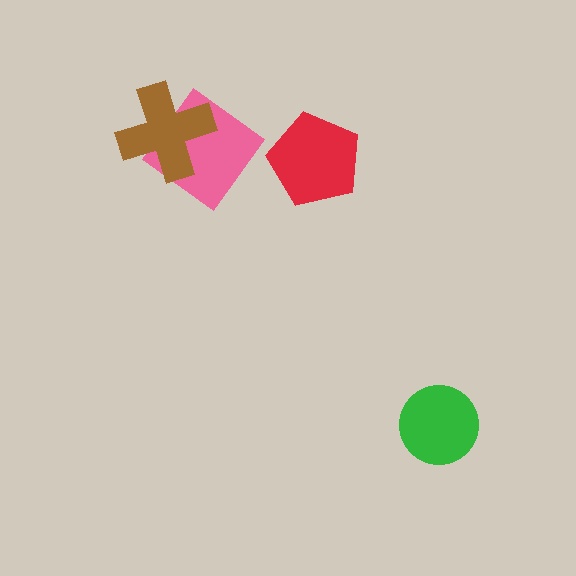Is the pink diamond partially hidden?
Yes, it is partially covered by another shape.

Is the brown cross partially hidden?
No, no other shape covers it.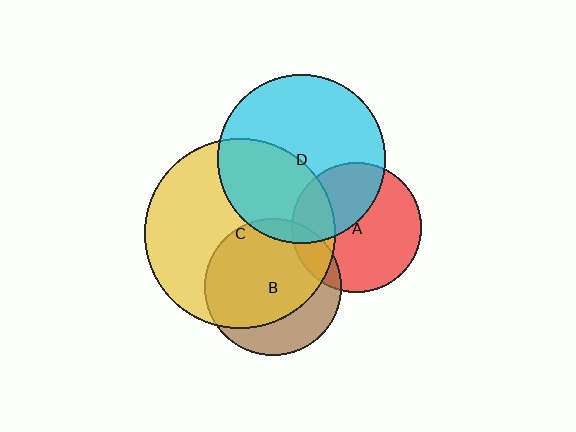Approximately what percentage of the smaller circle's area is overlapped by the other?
Approximately 25%.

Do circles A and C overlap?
Yes.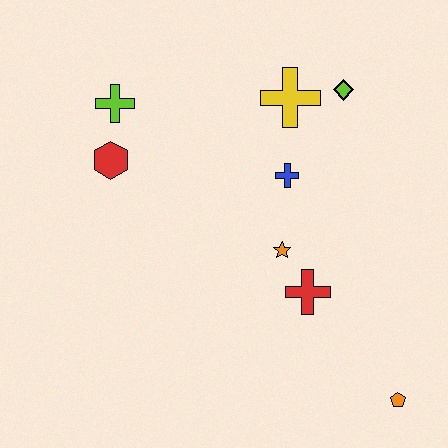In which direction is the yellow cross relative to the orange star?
The yellow cross is above the orange star.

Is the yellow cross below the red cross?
No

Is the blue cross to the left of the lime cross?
No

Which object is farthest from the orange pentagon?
The lime cross is farthest from the orange pentagon.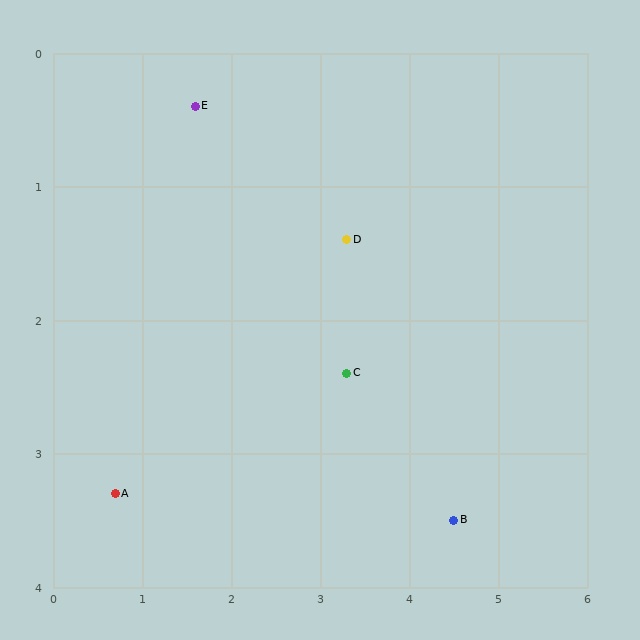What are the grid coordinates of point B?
Point B is at approximately (4.5, 3.5).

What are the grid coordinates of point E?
Point E is at approximately (1.6, 0.4).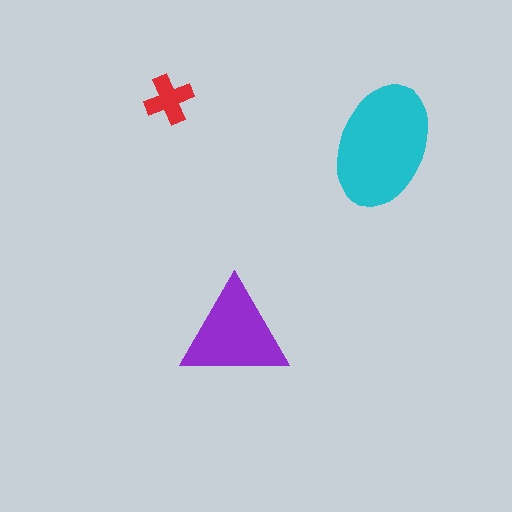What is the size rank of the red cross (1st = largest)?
3rd.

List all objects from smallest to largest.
The red cross, the purple triangle, the cyan ellipse.